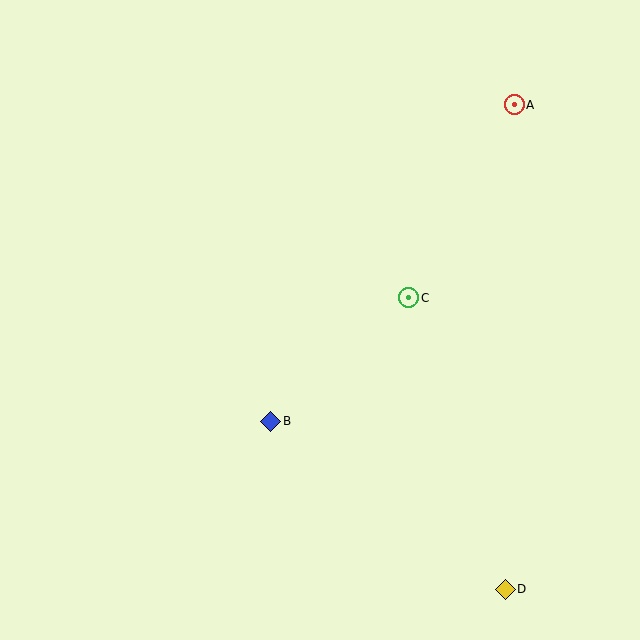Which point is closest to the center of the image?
Point C at (409, 298) is closest to the center.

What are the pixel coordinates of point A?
Point A is at (514, 105).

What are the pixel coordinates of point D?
Point D is at (505, 589).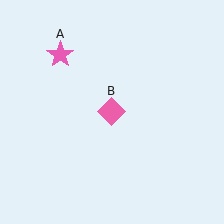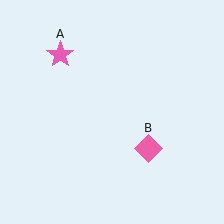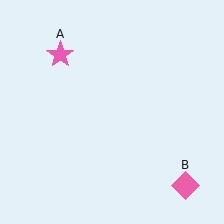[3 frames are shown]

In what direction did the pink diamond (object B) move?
The pink diamond (object B) moved down and to the right.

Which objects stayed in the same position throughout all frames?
Pink star (object A) remained stationary.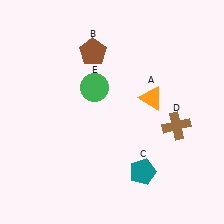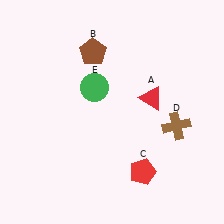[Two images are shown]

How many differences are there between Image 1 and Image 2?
There are 2 differences between the two images.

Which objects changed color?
A changed from orange to red. C changed from teal to red.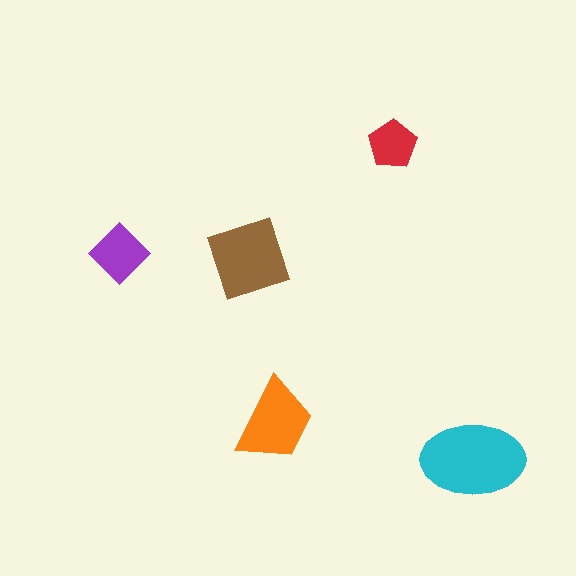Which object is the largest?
The cyan ellipse.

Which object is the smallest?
The red pentagon.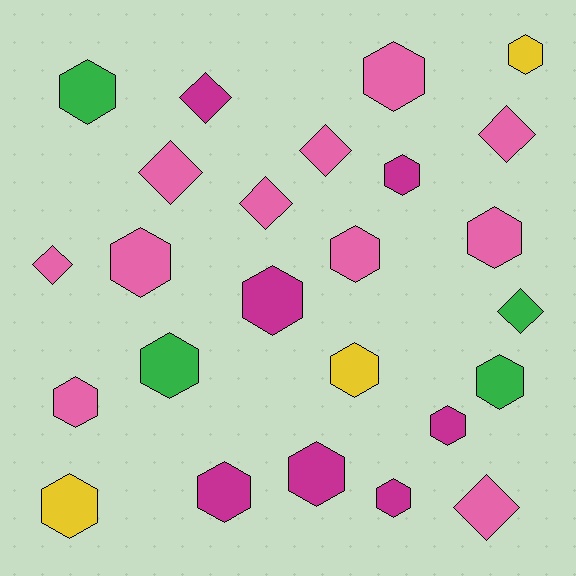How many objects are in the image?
There are 25 objects.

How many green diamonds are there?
There is 1 green diamond.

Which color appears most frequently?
Pink, with 11 objects.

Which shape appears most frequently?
Hexagon, with 17 objects.